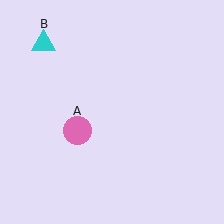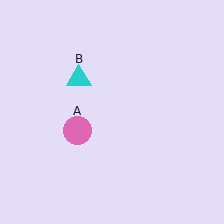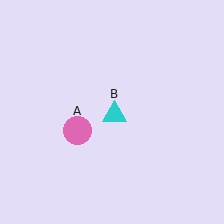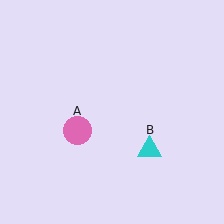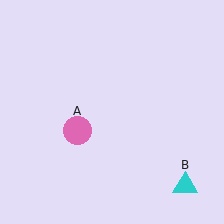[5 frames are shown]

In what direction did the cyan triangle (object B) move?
The cyan triangle (object B) moved down and to the right.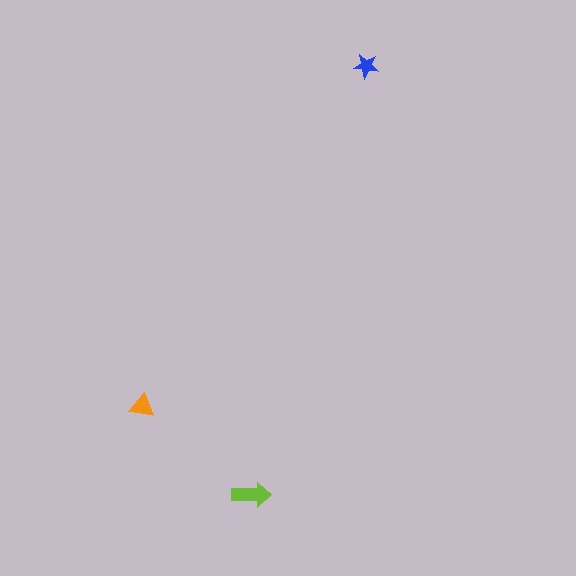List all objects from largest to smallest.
The lime arrow, the orange triangle, the blue star.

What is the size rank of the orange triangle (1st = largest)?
2nd.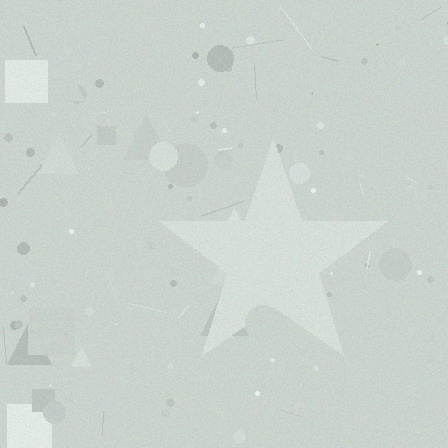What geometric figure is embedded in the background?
A star is embedded in the background.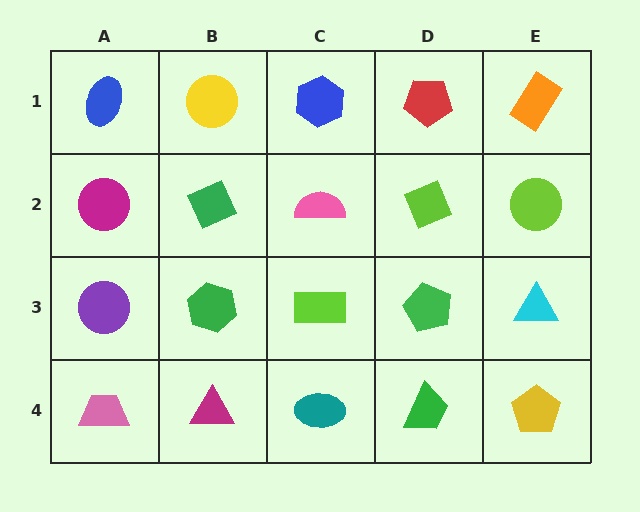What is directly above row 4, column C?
A lime rectangle.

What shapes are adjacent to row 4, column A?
A purple circle (row 3, column A), a magenta triangle (row 4, column B).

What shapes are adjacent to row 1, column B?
A green diamond (row 2, column B), a blue ellipse (row 1, column A), a blue hexagon (row 1, column C).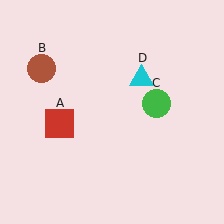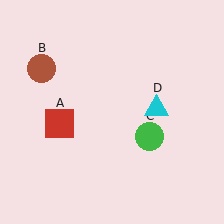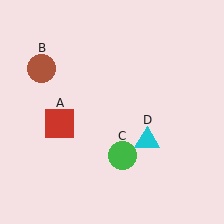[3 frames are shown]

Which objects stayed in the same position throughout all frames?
Red square (object A) and brown circle (object B) remained stationary.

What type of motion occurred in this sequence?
The green circle (object C), cyan triangle (object D) rotated clockwise around the center of the scene.